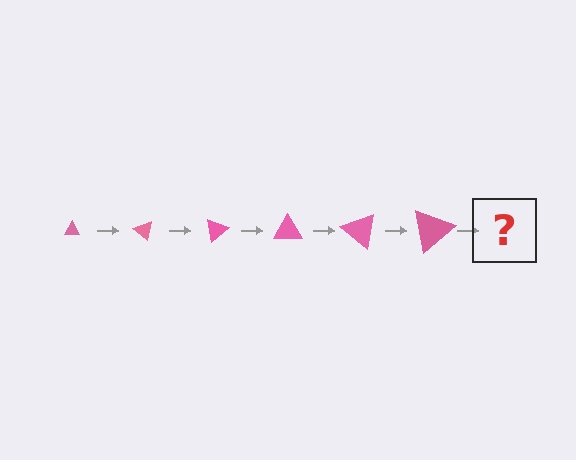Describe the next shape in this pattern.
It should be a triangle, larger than the previous one and rotated 240 degrees from the start.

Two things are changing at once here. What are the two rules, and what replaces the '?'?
The two rules are that the triangle grows larger each step and it rotates 40 degrees each step. The '?' should be a triangle, larger than the previous one and rotated 240 degrees from the start.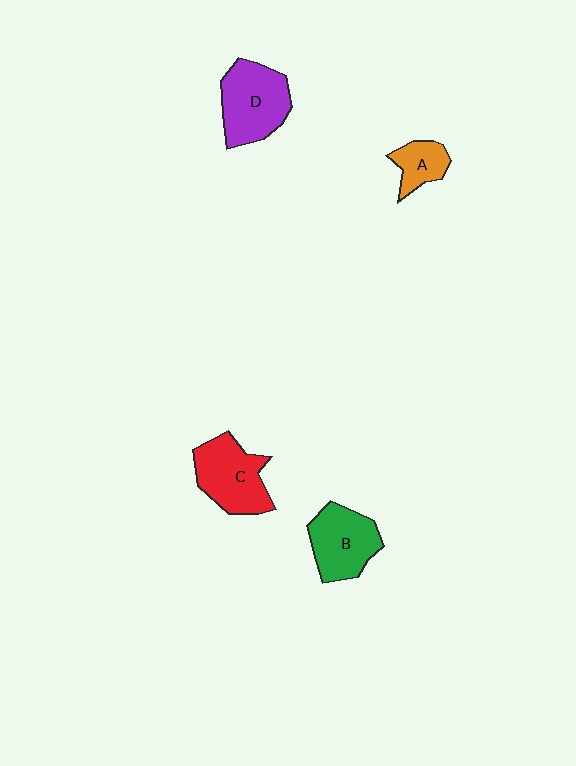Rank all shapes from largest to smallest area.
From largest to smallest: D (purple), C (red), B (green), A (orange).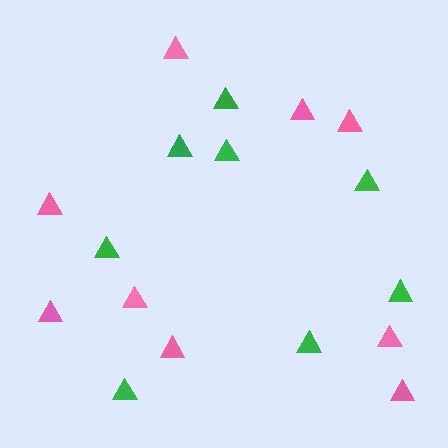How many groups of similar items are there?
There are 2 groups: one group of pink triangles (9) and one group of green triangles (8).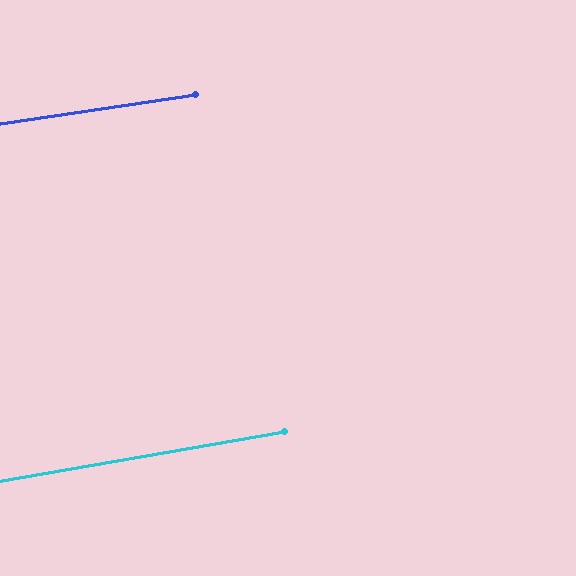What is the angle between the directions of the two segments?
Approximately 1 degree.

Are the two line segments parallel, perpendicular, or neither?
Parallel — their directions differ by only 1.2°.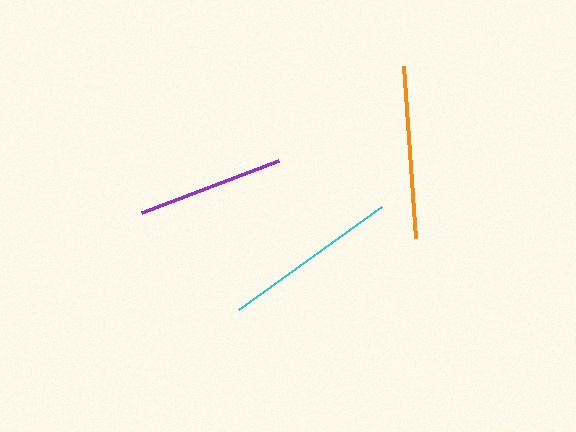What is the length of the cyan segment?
The cyan segment is approximately 176 pixels long.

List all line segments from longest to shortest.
From longest to shortest: cyan, orange, purple.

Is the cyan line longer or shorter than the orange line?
The cyan line is longer than the orange line.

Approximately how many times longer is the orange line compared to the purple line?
The orange line is approximately 1.2 times the length of the purple line.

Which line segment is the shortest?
The purple line is the shortest at approximately 147 pixels.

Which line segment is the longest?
The cyan line is the longest at approximately 176 pixels.